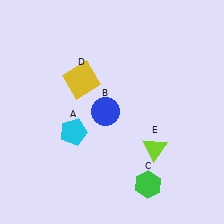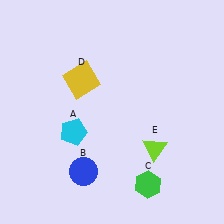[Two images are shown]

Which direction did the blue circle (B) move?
The blue circle (B) moved down.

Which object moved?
The blue circle (B) moved down.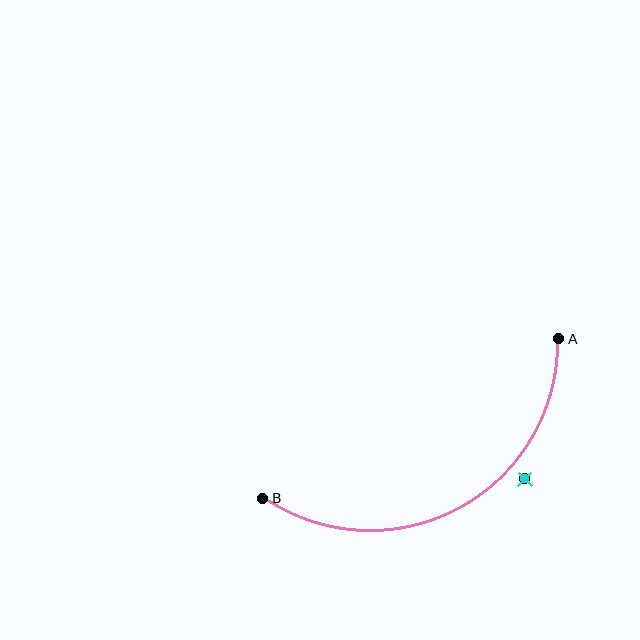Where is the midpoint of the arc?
The arc midpoint is the point on the curve farthest from the straight line joining A and B. It sits below that line.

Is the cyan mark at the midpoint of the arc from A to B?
No — the cyan mark does not lie on the arc at all. It sits slightly outside the curve.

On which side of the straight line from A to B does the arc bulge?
The arc bulges below the straight line connecting A and B.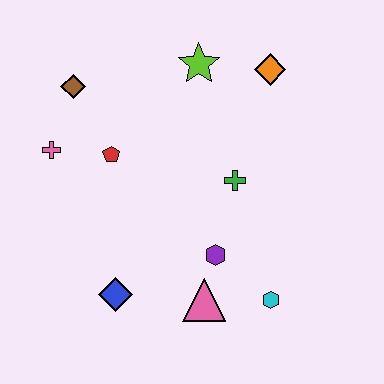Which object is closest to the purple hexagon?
The pink triangle is closest to the purple hexagon.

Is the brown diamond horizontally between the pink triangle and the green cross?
No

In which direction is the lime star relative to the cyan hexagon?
The lime star is above the cyan hexagon.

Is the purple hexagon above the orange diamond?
No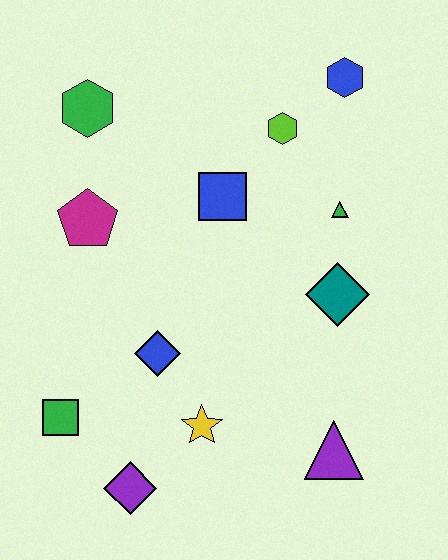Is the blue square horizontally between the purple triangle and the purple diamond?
Yes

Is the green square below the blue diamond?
Yes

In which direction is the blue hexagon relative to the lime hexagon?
The blue hexagon is to the right of the lime hexagon.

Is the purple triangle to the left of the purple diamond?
No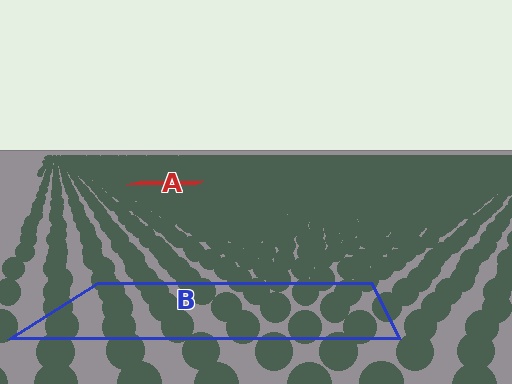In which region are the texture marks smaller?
The texture marks are smaller in region A, because it is farther away.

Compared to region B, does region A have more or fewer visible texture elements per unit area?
Region A has more texture elements per unit area — they are packed more densely because it is farther away.